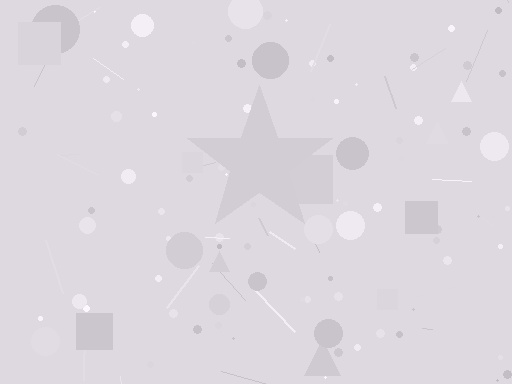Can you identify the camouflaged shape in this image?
The camouflaged shape is a star.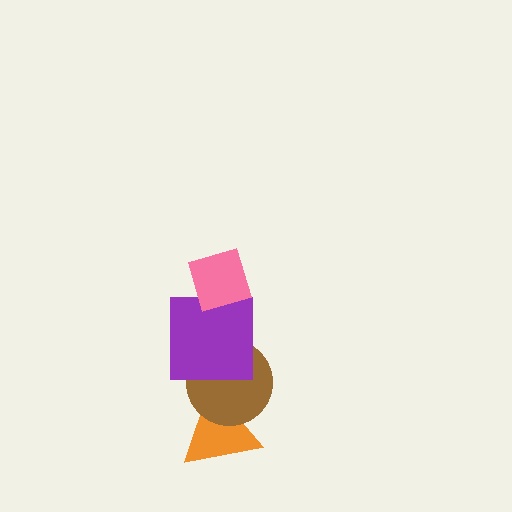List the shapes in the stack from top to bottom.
From top to bottom: the pink diamond, the purple square, the brown circle, the orange triangle.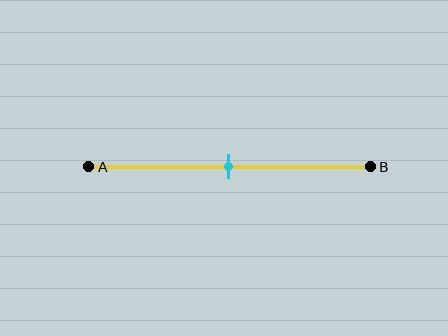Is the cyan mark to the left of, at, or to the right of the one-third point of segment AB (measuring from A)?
The cyan mark is to the right of the one-third point of segment AB.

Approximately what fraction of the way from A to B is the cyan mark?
The cyan mark is approximately 50% of the way from A to B.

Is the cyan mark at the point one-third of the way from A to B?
No, the mark is at about 50% from A, not at the 33% one-third point.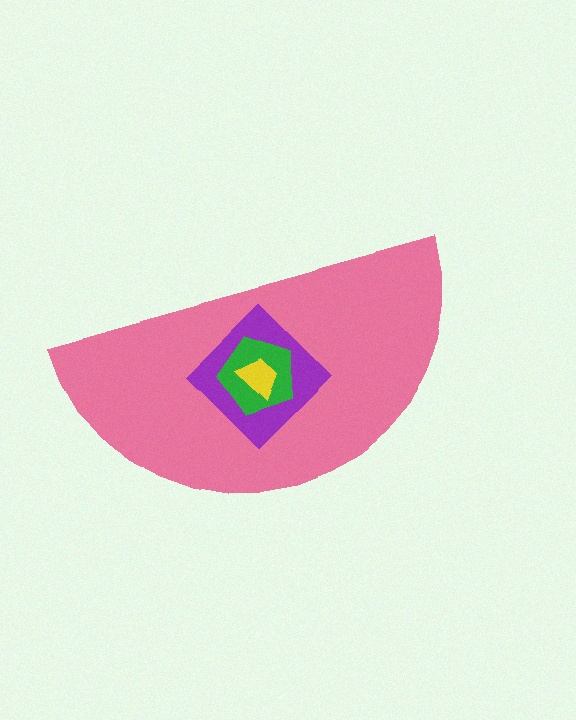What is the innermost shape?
The yellow trapezoid.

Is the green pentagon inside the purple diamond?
Yes.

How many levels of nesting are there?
4.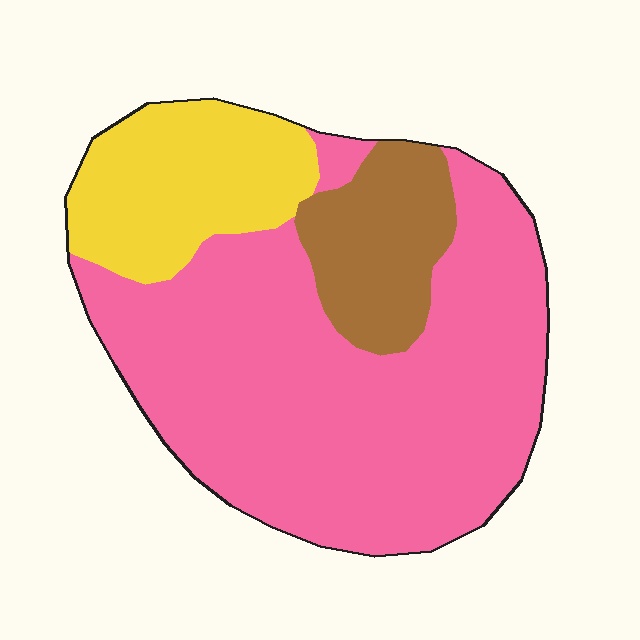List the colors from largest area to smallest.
From largest to smallest: pink, yellow, brown.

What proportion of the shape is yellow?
Yellow covers about 20% of the shape.